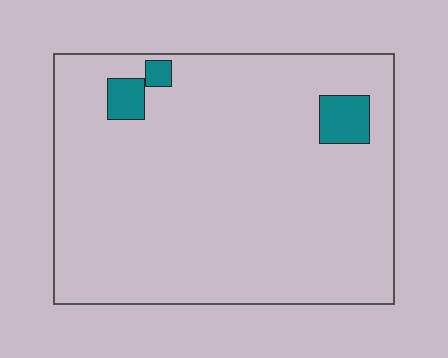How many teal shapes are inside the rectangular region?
3.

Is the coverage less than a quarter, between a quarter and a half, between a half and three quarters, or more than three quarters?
Less than a quarter.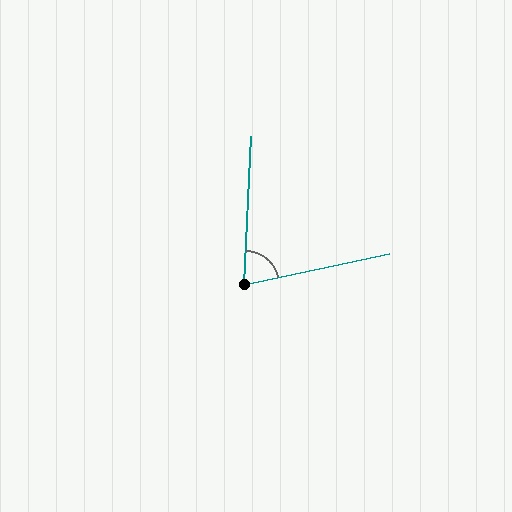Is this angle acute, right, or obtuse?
It is acute.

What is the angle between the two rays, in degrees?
Approximately 75 degrees.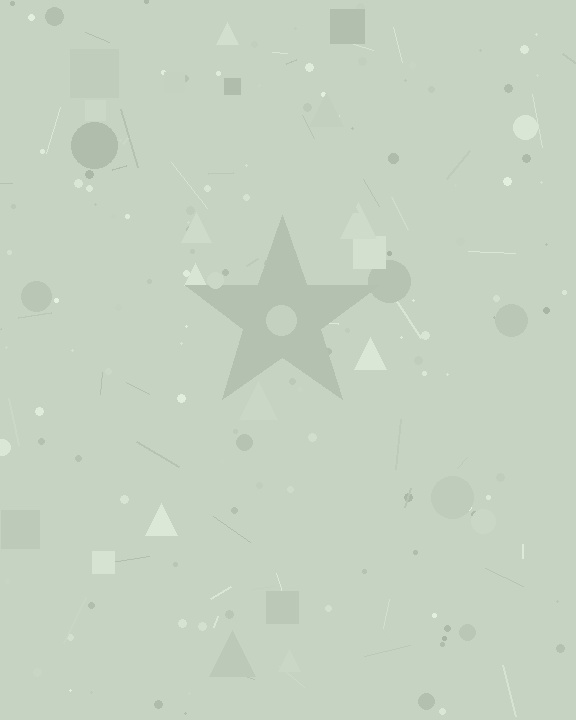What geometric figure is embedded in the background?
A star is embedded in the background.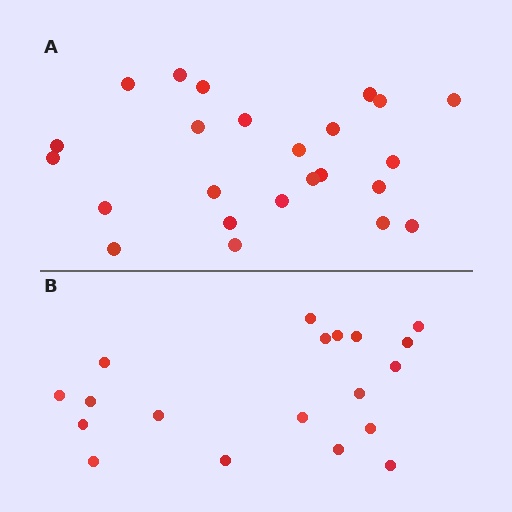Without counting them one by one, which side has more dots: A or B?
Region A (the top region) has more dots.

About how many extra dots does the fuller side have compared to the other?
Region A has about 5 more dots than region B.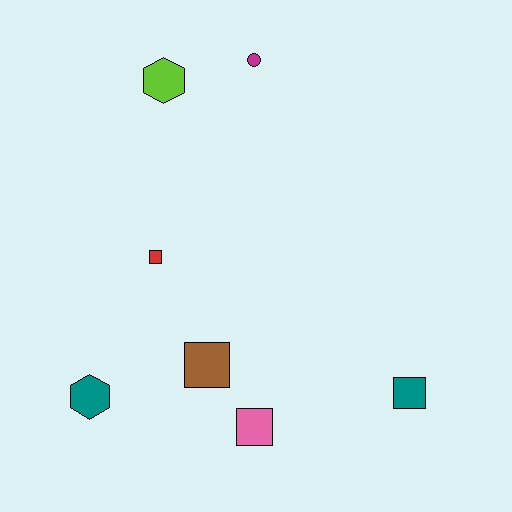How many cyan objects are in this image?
There are no cyan objects.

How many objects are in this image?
There are 7 objects.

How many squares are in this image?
There are 4 squares.